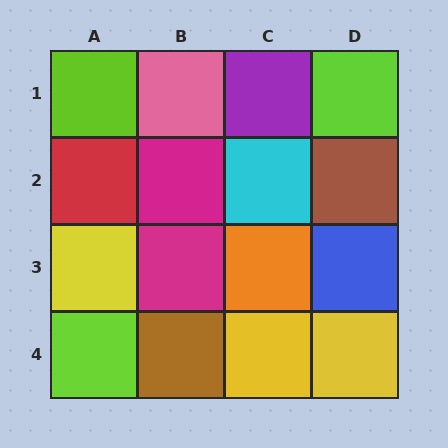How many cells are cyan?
1 cell is cyan.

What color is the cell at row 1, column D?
Lime.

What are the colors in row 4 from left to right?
Lime, brown, yellow, yellow.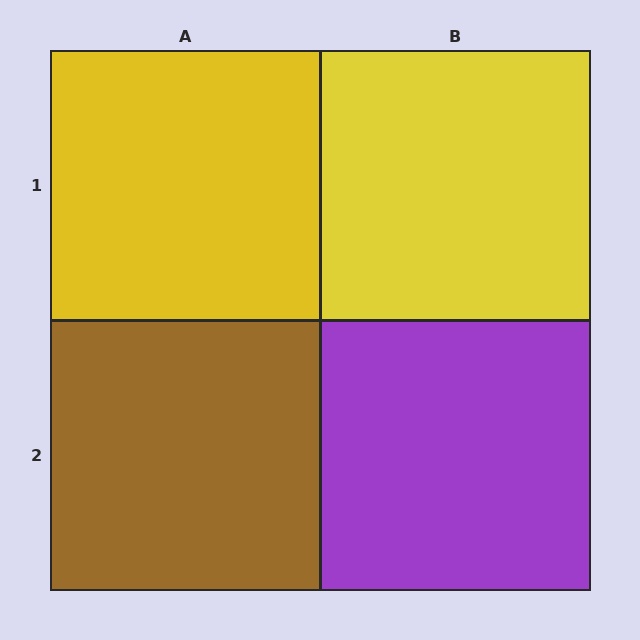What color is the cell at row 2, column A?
Brown.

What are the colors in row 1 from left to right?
Yellow, yellow.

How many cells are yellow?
2 cells are yellow.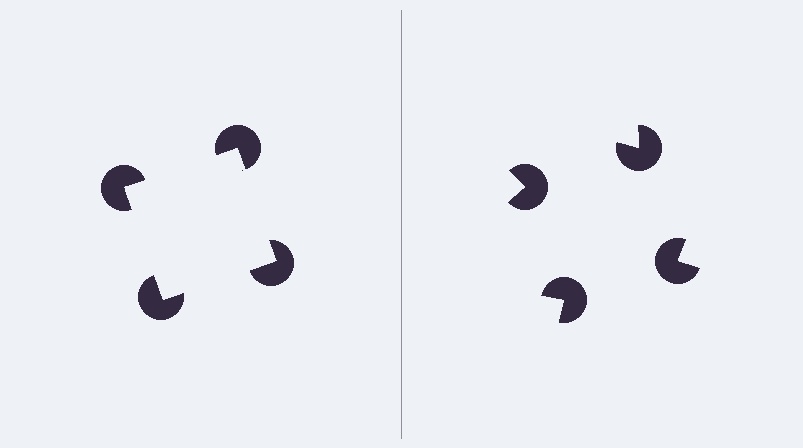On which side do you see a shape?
An illusory square appears on the left side. On the right side the wedge cuts are rotated, so no coherent shape forms.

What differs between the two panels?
The pac-man discs are positioned identically on both sides; only the wedge orientations differ. On the left they align to a square; on the right they are misaligned.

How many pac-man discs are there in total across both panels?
8 — 4 on each side.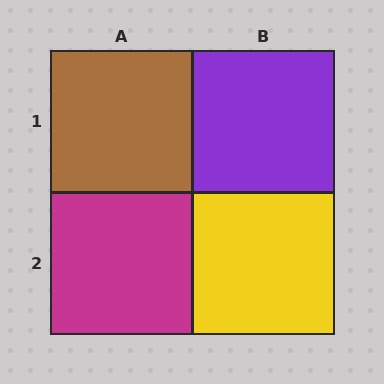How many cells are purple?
1 cell is purple.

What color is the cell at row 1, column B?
Purple.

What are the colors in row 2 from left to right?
Magenta, yellow.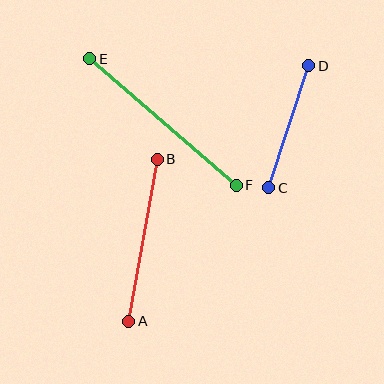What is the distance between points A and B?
The distance is approximately 165 pixels.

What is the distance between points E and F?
The distance is approximately 194 pixels.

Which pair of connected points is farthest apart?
Points E and F are farthest apart.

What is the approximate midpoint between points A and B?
The midpoint is at approximately (143, 240) pixels.